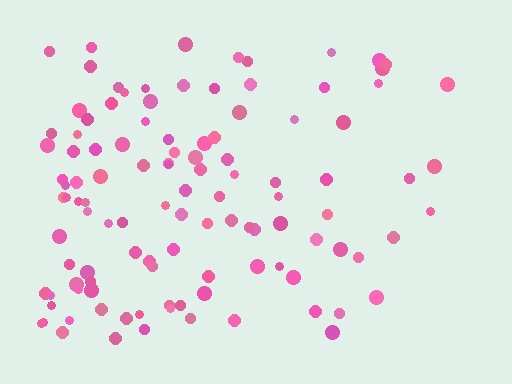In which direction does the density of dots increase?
From right to left, with the left side densest.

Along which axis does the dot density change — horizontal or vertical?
Horizontal.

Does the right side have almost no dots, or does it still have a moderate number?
Still a moderate number, just noticeably fewer than the left.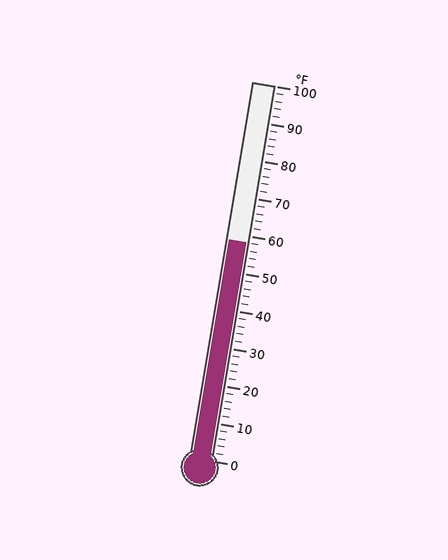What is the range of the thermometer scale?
The thermometer scale ranges from 0°F to 100°F.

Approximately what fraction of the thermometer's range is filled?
The thermometer is filled to approximately 60% of its range.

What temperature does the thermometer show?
The thermometer shows approximately 58°F.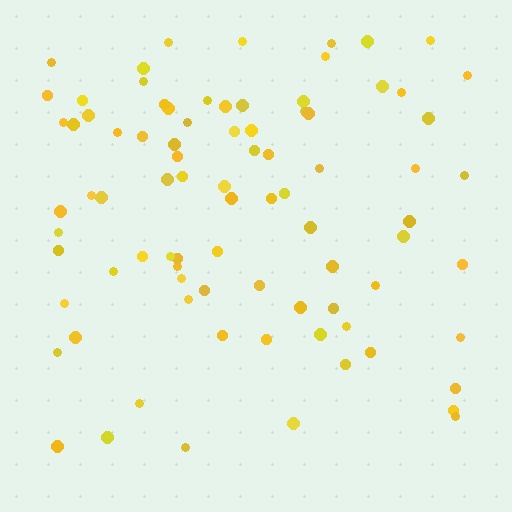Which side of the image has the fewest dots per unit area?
The bottom.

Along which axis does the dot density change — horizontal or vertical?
Vertical.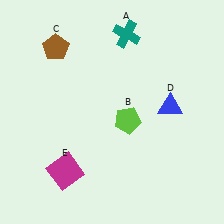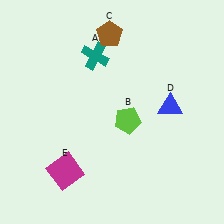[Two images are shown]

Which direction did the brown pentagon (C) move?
The brown pentagon (C) moved right.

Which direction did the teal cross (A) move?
The teal cross (A) moved left.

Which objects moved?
The objects that moved are: the teal cross (A), the brown pentagon (C).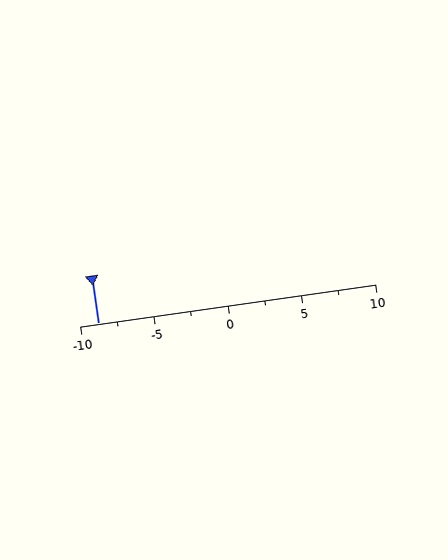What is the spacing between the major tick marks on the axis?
The major ticks are spaced 5 apart.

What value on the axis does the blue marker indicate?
The marker indicates approximately -8.8.